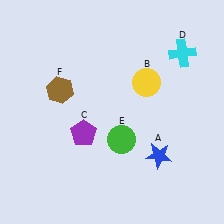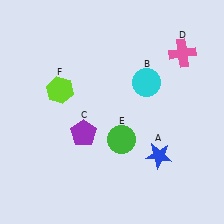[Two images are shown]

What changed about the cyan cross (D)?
In Image 1, D is cyan. In Image 2, it changed to pink.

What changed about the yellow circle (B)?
In Image 1, B is yellow. In Image 2, it changed to cyan.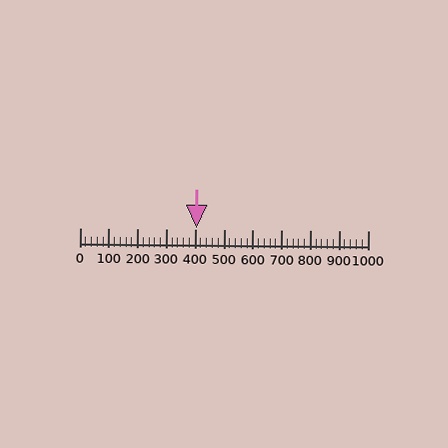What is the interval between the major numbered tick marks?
The major tick marks are spaced 100 units apart.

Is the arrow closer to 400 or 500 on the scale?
The arrow is closer to 400.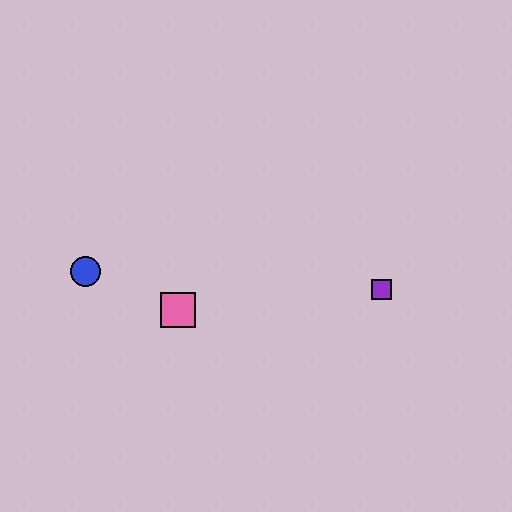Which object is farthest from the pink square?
The purple square is farthest from the pink square.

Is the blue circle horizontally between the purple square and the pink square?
No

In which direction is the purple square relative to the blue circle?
The purple square is to the right of the blue circle.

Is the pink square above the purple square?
No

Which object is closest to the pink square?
The blue circle is closest to the pink square.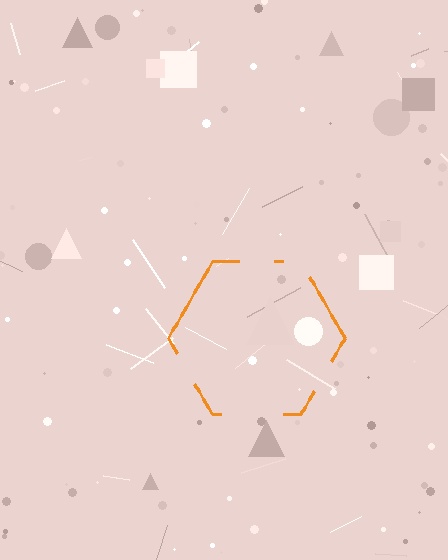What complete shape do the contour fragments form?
The contour fragments form a hexagon.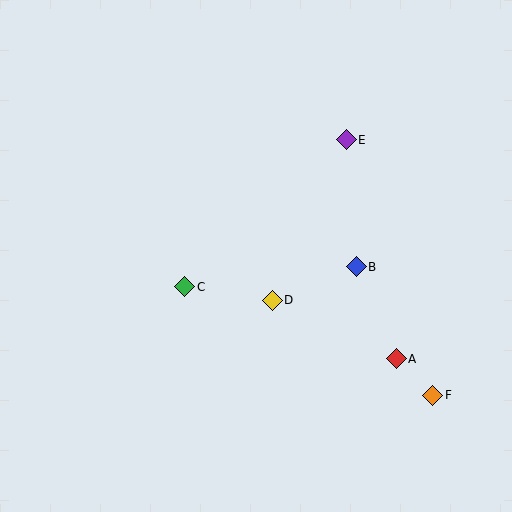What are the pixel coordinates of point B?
Point B is at (356, 267).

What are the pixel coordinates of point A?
Point A is at (396, 359).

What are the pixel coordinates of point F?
Point F is at (433, 395).